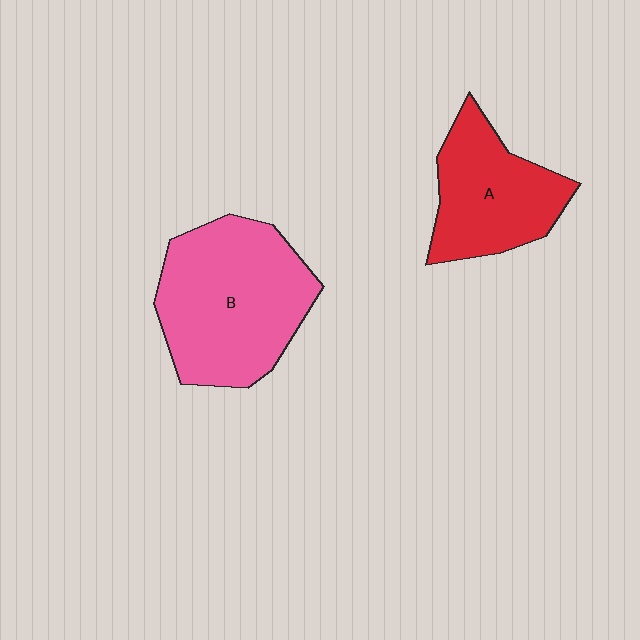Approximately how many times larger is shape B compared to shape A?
Approximately 1.5 times.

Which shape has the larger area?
Shape B (pink).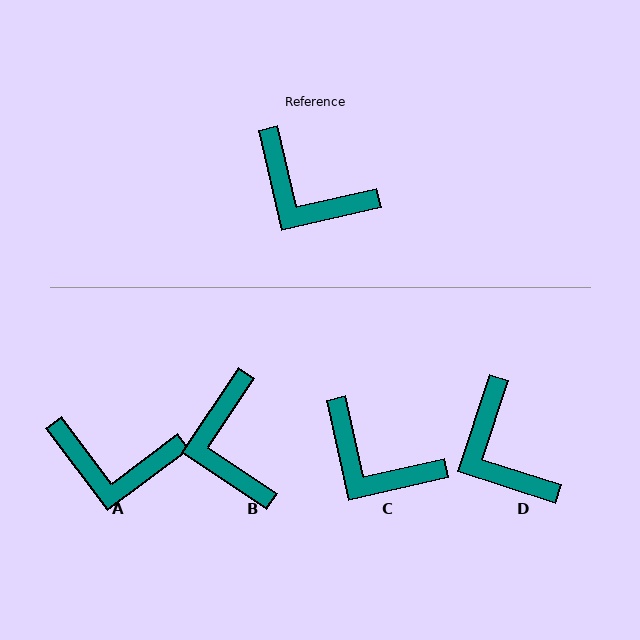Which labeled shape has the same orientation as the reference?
C.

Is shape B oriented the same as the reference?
No, it is off by about 47 degrees.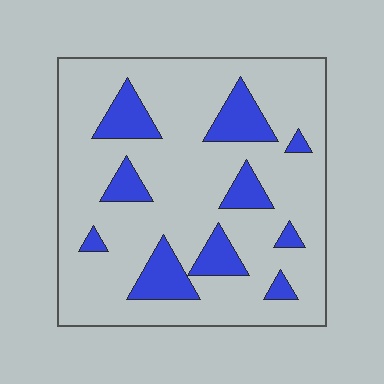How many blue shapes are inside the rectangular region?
10.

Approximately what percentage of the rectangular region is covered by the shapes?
Approximately 20%.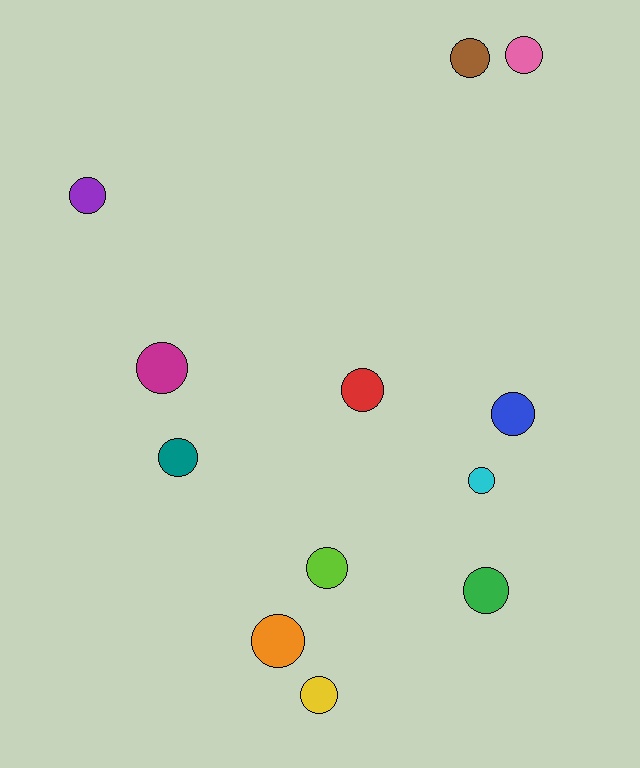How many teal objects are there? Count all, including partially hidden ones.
There is 1 teal object.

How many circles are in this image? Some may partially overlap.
There are 12 circles.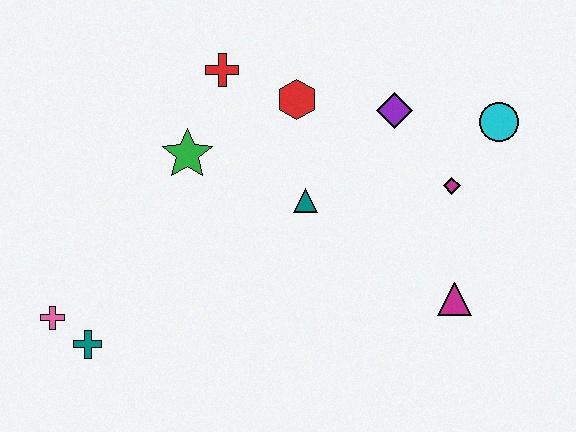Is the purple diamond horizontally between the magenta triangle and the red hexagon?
Yes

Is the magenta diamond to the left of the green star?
No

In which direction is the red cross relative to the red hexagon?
The red cross is to the left of the red hexagon.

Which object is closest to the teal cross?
The pink cross is closest to the teal cross.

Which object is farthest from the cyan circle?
The pink cross is farthest from the cyan circle.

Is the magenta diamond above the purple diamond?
No